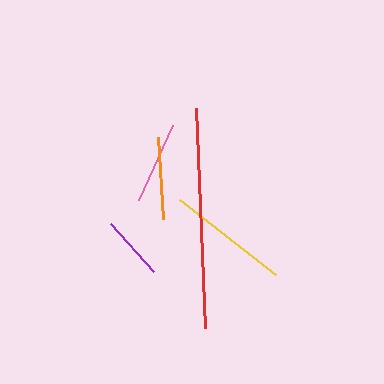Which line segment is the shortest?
The purple line is the shortest at approximately 64 pixels.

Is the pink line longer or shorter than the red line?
The red line is longer than the pink line.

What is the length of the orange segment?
The orange segment is approximately 82 pixels long.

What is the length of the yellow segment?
The yellow segment is approximately 123 pixels long.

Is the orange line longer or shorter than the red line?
The red line is longer than the orange line.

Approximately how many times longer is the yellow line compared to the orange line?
The yellow line is approximately 1.5 times the length of the orange line.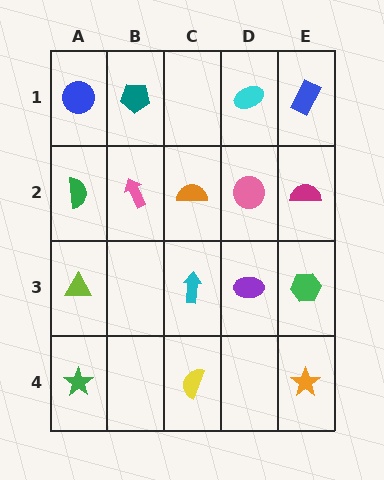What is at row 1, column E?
A blue rectangle.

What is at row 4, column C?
A yellow semicircle.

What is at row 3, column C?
A cyan arrow.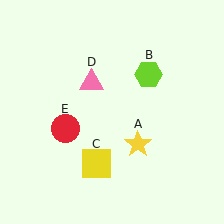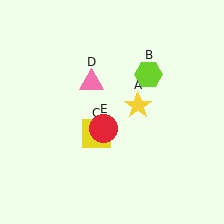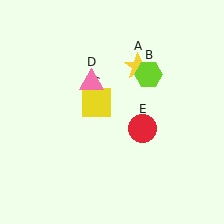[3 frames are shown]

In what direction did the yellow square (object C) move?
The yellow square (object C) moved up.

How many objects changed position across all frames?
3 objects changed position: yellow star (object A), yellow square (object C), red circle (object E).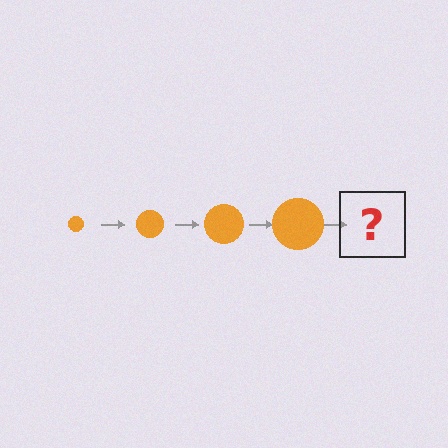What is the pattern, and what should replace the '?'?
The pattern is that the circle gets progressively larger each step. The '?' should be an orange circle, larger than the previous one.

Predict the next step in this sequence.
The next step is an orange circle, larger than the previous one.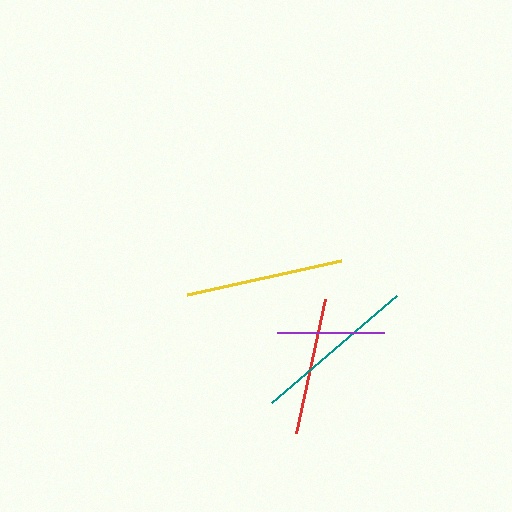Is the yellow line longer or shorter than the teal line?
The teal line is longer than the yellow line.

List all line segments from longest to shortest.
From longest to shortest: teal, yellow, red, purple.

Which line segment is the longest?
The teal line is the longest at approximately 164 pixels.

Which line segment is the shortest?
The purple line is the shortest at approximately 108 pixels.